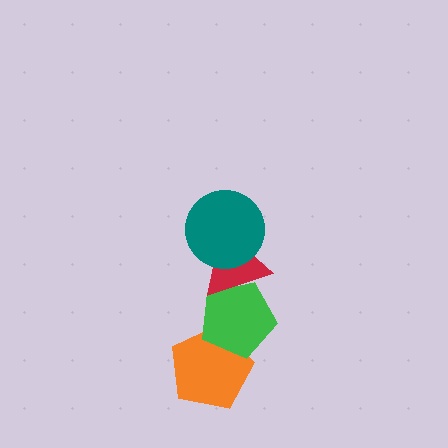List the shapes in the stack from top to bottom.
From top to bottom: the teal circle, the red triangle, the green pentagon, the orange pentagon.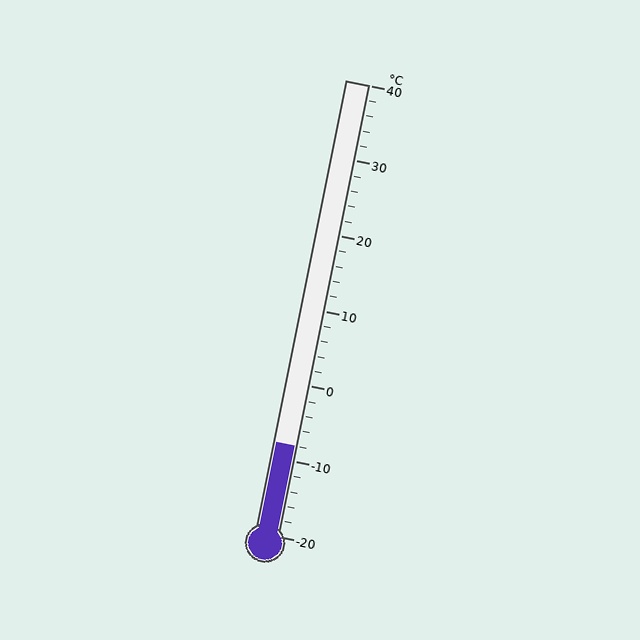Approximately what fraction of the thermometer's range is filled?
The thermometer is filled to approximately 20% of its range.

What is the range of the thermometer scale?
The thermometer scale ranges from -20°C to 40°C.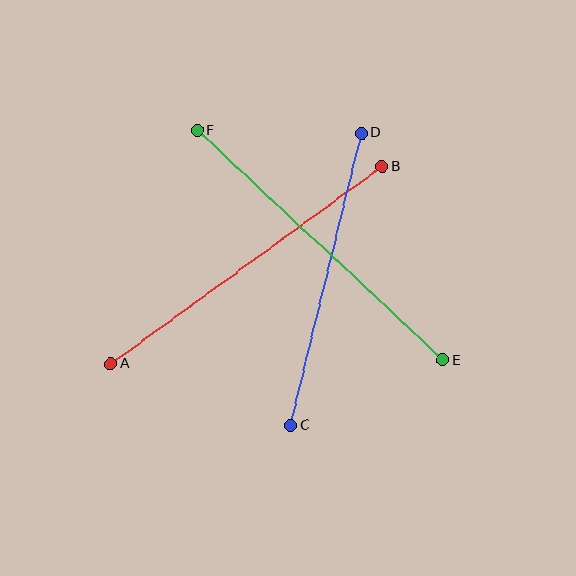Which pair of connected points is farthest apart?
Points E and F are farthest apart.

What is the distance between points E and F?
The distance is approximately 336 pixels.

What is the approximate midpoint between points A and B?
The midpoint is at approximately (246, 265) pixels.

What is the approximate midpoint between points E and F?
The midpoint is at approximately (320, 245) pixels.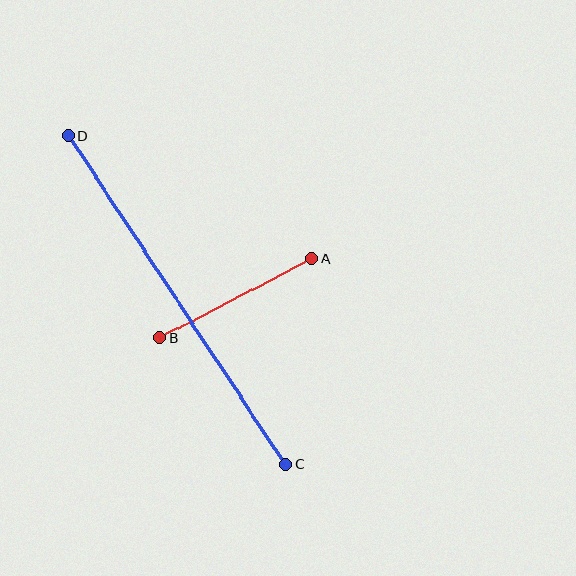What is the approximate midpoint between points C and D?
The midpoint is at approximately (177, 300) pixels.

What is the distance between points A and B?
The distance is approximately 171 pixels.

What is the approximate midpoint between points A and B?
The midpoint is at approximately (236, 298) pixels.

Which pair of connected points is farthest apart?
Points C and D are farthest apart.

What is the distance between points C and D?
The distance is approximately 393 pixels.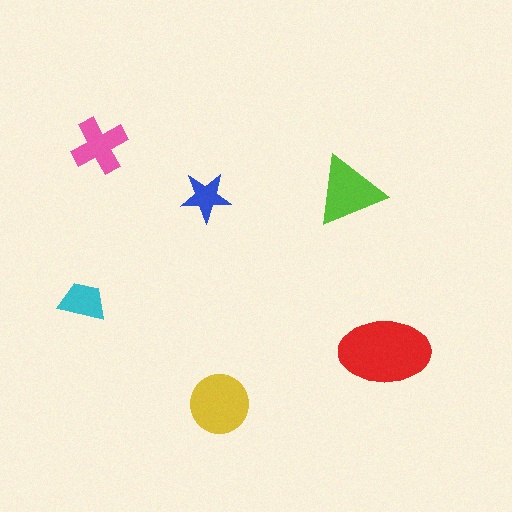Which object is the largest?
The red ellipse.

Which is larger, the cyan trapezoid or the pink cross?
The pink cross.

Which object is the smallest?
The blue star.